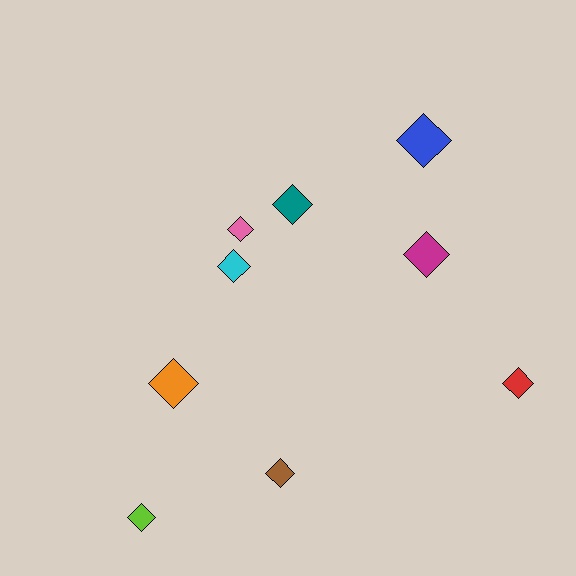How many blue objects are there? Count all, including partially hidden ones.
There is 1 blue object.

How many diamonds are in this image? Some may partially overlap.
There are 9 diamonds.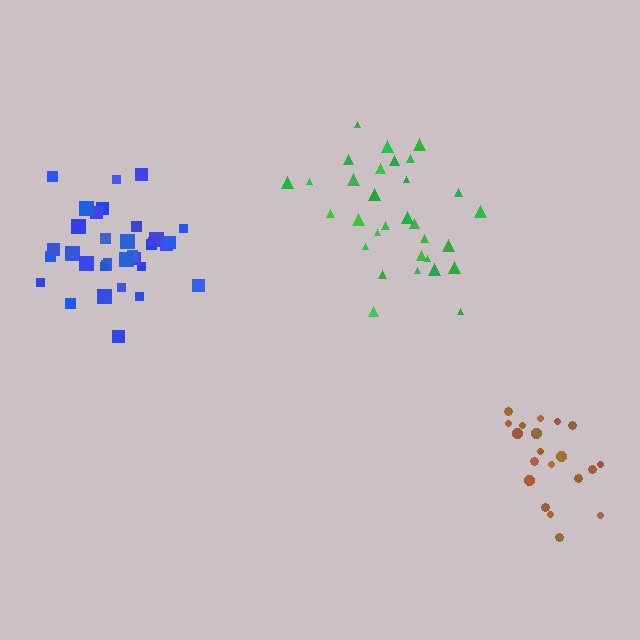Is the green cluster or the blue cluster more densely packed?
Blue.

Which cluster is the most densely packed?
Blue.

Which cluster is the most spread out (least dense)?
Green.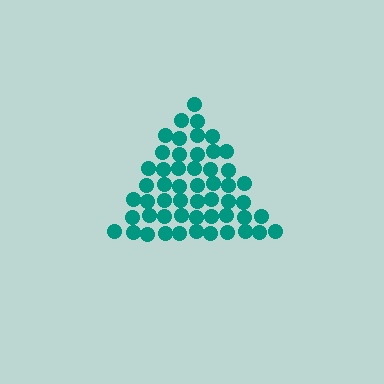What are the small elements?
The small elements are circles.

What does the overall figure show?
The overall figure shows a triangle.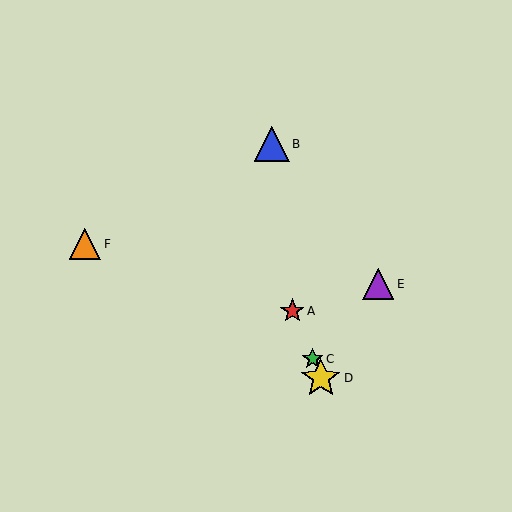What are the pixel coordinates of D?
Object D is at (321, 378).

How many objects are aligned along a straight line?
3 objects (A, C, D) are aligned along a straight line.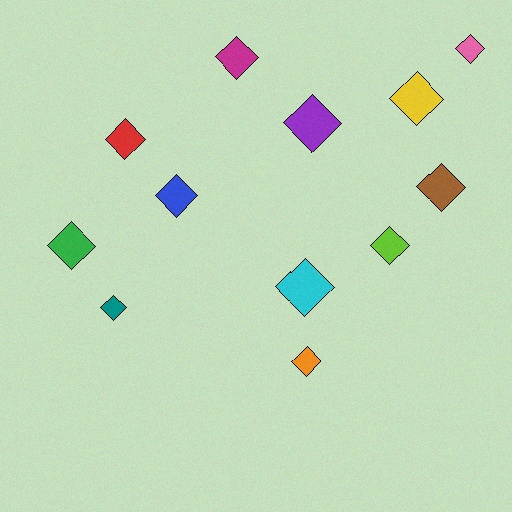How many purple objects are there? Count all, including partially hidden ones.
There is 1 purple object.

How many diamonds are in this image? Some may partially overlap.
There are 12 diamonds.